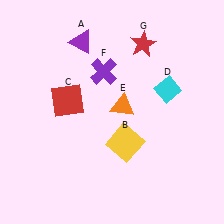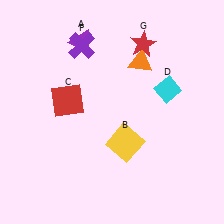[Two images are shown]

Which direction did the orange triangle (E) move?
The orange triangle (E) moved up.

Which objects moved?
The objects that moved are: the orange triangle (E), the purple cross (F).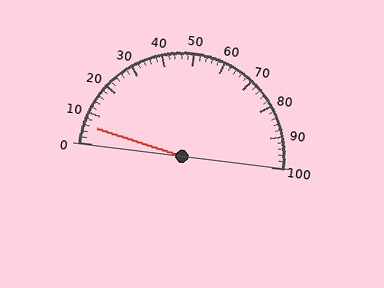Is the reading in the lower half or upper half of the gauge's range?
The reading is in the lower half of the range (0 to 100).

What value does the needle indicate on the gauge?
The needle indicates approximately 6.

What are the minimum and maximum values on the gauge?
The gauge ranges from 0 to 100.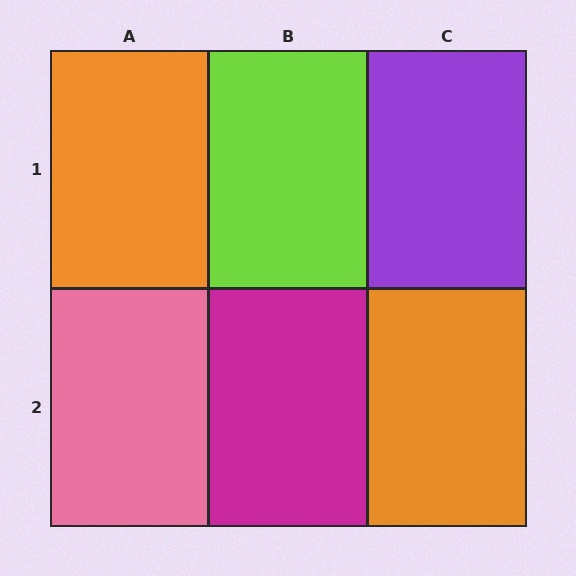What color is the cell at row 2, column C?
Orange.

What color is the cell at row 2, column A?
Pink.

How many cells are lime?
1 cell is lime.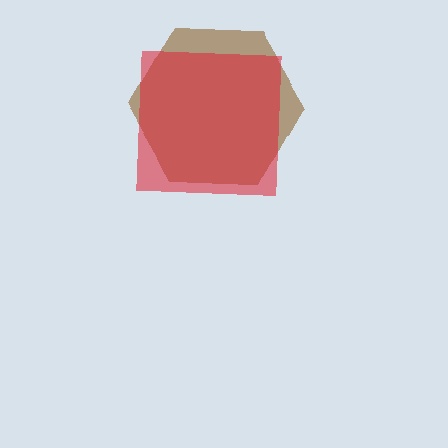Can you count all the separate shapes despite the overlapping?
Yes, there are 2 separate shapes.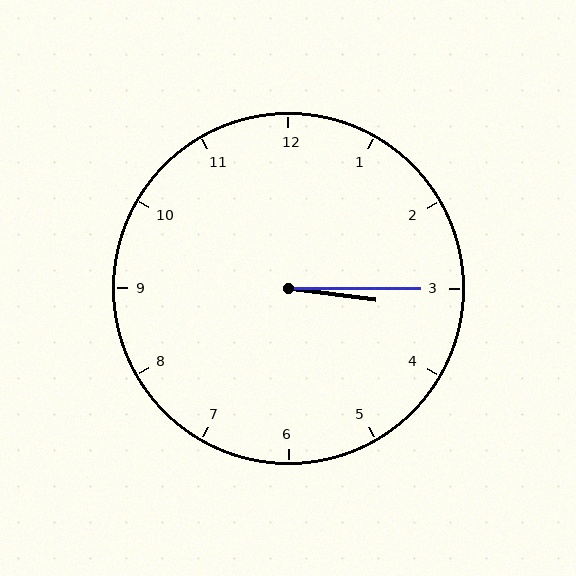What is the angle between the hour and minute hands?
Approximately 8 degrees.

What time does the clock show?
3:15.